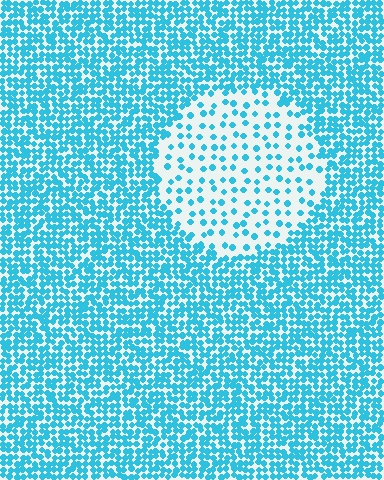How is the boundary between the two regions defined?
The boundary is defined by a change in element density (approximately 2.9x ratio). All elements are the same color, size, and shape.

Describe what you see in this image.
The image contains small cyan elements arranged at two different densities. A circle-shaped region is visible where the elements are less densely packed than the surrounding area.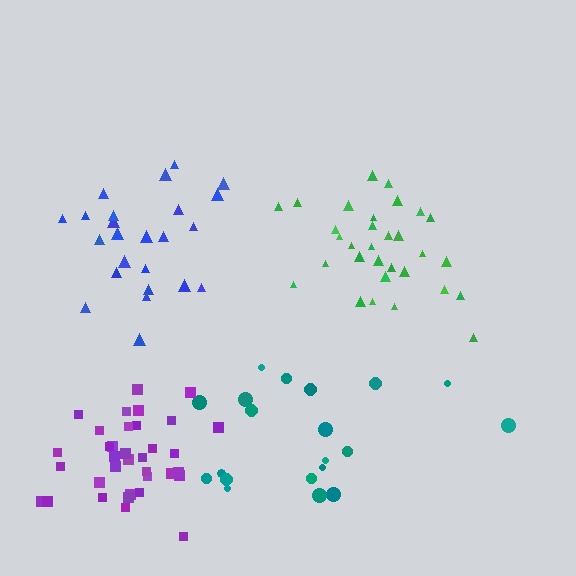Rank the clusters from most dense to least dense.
green, purple, blue, teal.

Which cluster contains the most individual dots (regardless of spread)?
Purple (35).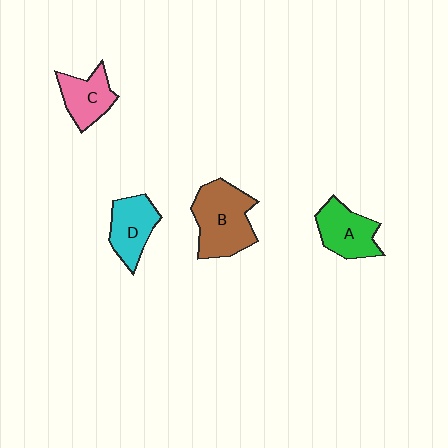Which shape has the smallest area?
Shape C (pink).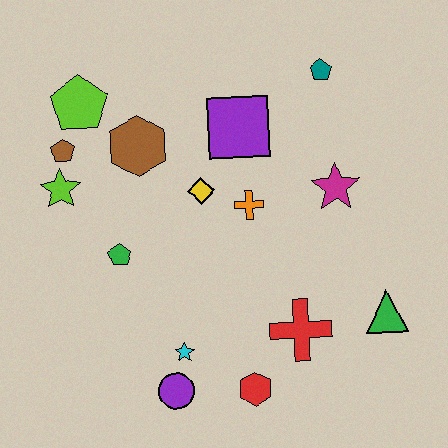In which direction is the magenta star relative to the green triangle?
The magenta star is above the green triangle.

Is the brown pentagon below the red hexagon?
No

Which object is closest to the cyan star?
The purple circle is closest to the cyan star.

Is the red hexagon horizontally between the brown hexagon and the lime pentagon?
No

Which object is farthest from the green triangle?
The lime pentagon is farthest from the green triangle.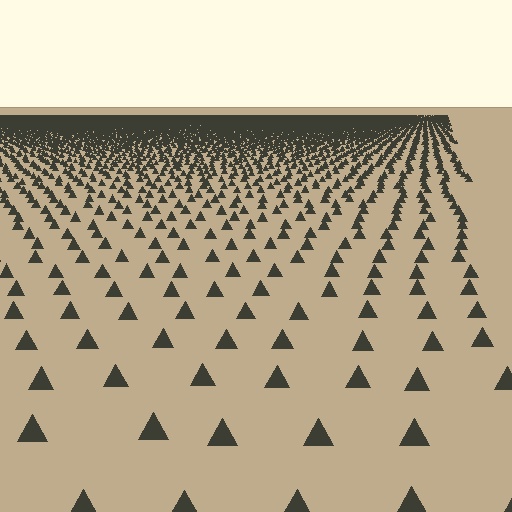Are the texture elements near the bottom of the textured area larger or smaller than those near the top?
Larger. Near the bottom, elements are closer to the viewer and appear at a bigger on-screen size.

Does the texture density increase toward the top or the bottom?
Density increases toward the top.